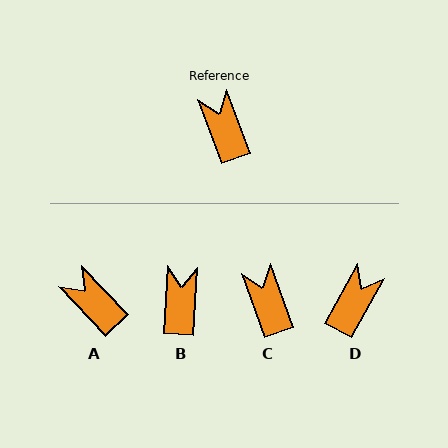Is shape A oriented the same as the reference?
No, it is off by about 24 degrees.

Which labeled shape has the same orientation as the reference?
C.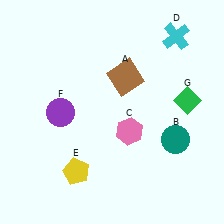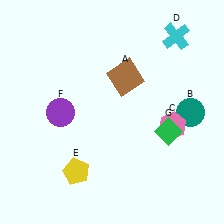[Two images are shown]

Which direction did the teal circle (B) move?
The teal circle (B) moved up.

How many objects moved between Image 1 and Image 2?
3 objects moved between the two images.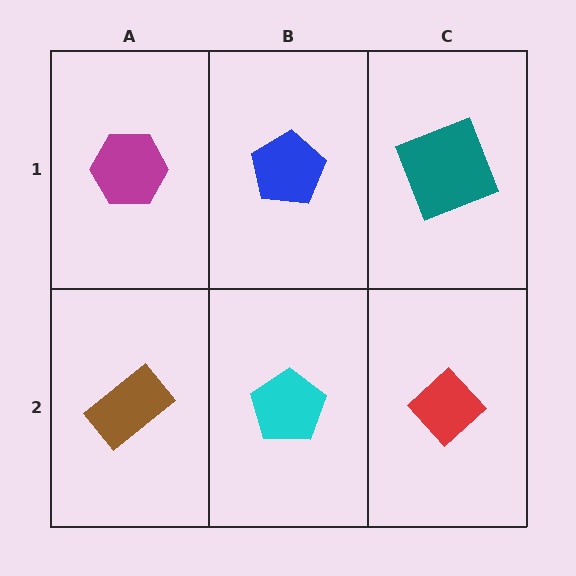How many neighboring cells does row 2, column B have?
3.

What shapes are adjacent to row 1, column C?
A red diamond (row 2, column C), a blue pentagon (row 1, column B).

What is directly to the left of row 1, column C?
A blue pentagon.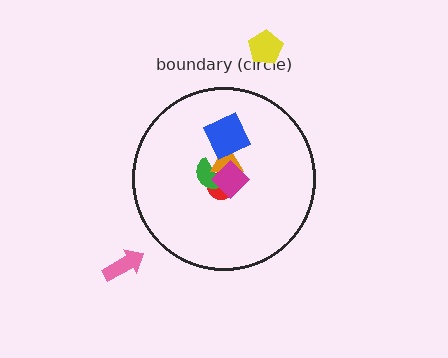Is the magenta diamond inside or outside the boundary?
Inside.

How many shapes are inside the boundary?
5 inside, 2 outside.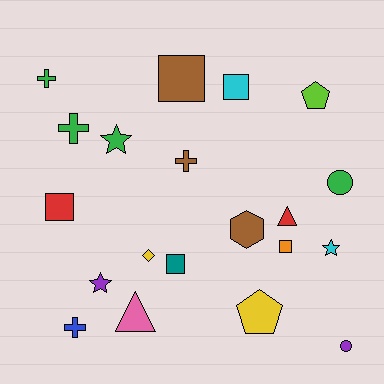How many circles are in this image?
There are 2 circles.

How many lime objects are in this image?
There is 1 lime object.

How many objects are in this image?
There are 20 objects.